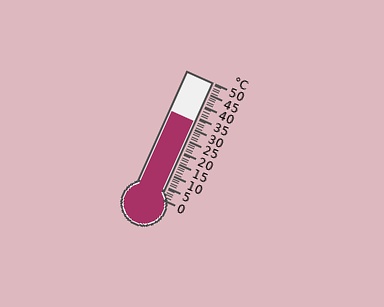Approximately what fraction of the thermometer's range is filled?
The thermometer is filled to approximately 65% of its range.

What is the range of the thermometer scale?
The thermometer scale ranges from 0°C to 50°C.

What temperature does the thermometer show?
The thermometer shows approximately 33°C.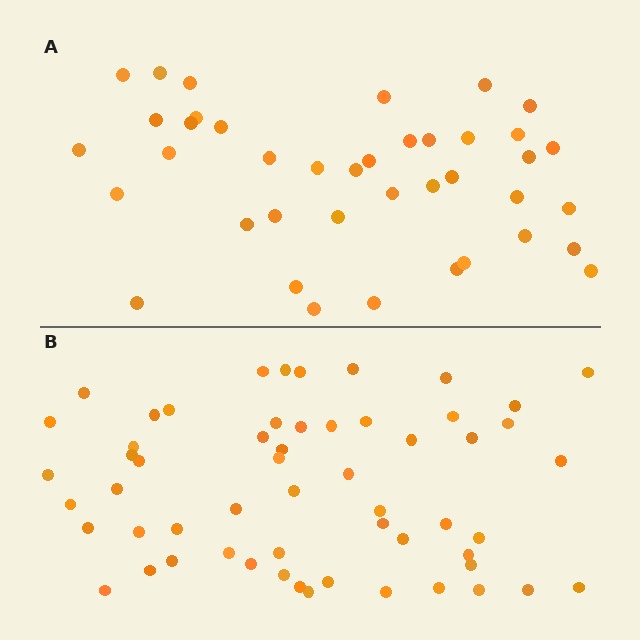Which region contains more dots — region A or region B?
Region B (the bottom region) has more dots.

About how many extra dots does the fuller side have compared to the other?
Region B has approximately 15 more dots than region A.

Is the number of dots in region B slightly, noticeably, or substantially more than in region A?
Region B has noticeably more, but not dramatically so. The ratio is roughly 1.4 to 1.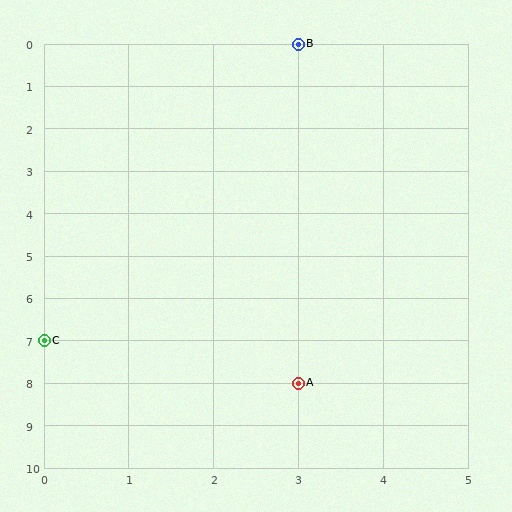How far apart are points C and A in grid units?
Points C and A are 3 columns and 1 row apart (about 3.2 grid units diagonally).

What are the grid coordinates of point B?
Point B is at grid coordinates (3, 0).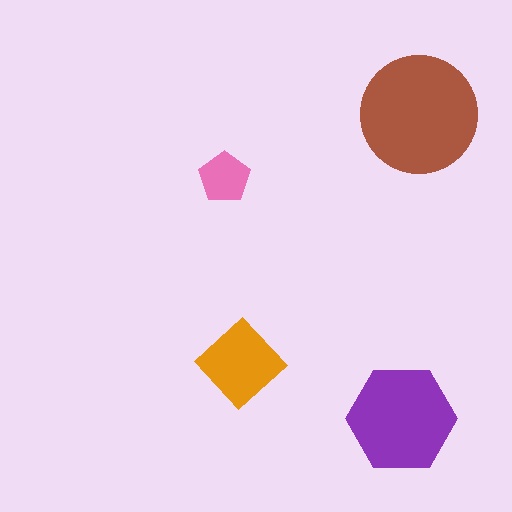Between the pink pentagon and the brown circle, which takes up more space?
The brown circle.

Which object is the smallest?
The pink pentagon.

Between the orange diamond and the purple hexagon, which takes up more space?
The purple hexagon.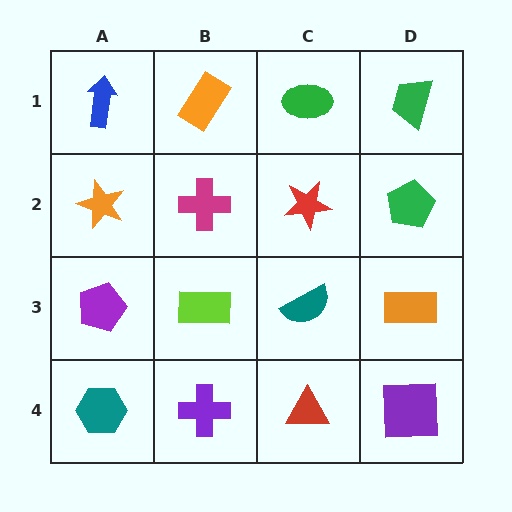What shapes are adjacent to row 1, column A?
An orange star (row 2, column A), an orange rectangle (row 1, column B).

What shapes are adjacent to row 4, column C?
A teal semicircle (row 3, column C), a purple cross (row 4, column B), a purple square (row 4, column D).